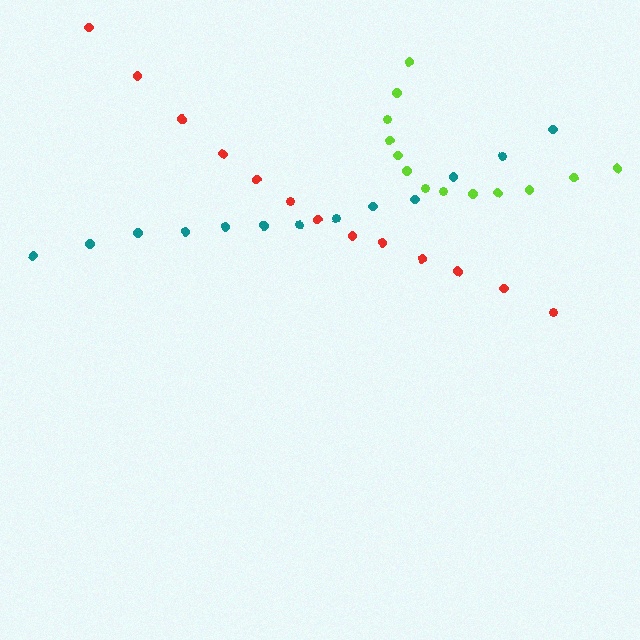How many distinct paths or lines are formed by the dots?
There are 3 distinct paths.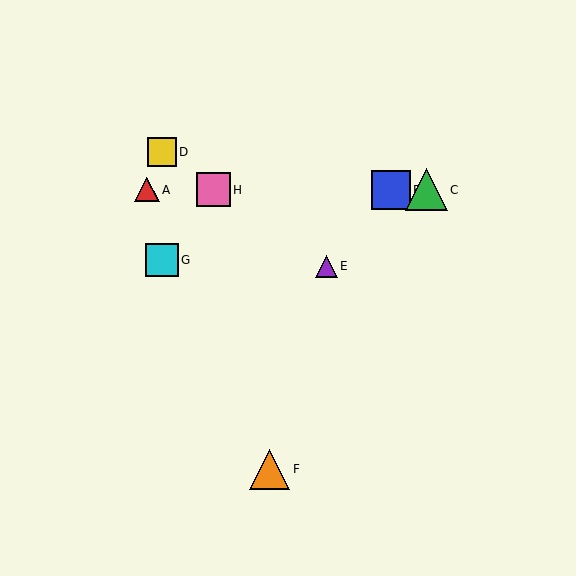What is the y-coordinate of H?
Object H is at y≈190.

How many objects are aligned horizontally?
4 objects (A, B, C, H) are aligned horizontally.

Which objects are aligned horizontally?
Objects A, B, C, H are aligned horizontally.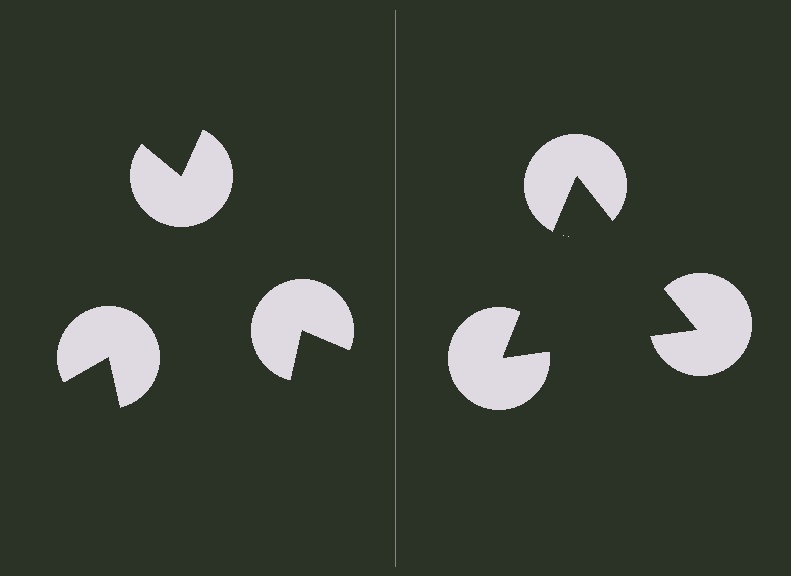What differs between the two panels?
The pac-man discs are positioned identically on both sides; only the wedge orientations differ. On the right they align to a triangle; on the left they are misaligned.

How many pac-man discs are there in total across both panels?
6 — 3 on each side.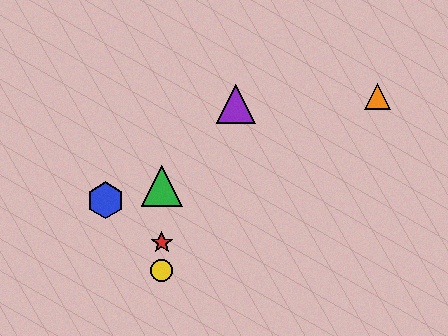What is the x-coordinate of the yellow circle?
The yellow circle is at x≈162.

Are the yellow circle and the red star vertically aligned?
Yes, both are at x≈162.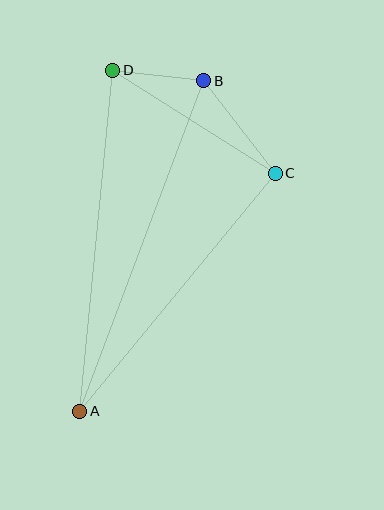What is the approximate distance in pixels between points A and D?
The distance between A and D is approximately 343 pixels.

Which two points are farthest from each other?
Points A and B are farthest from each other.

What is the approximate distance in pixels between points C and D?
The distance between C and D is approximately 193 pixels.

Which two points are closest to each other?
Points B and D are closest to each other.